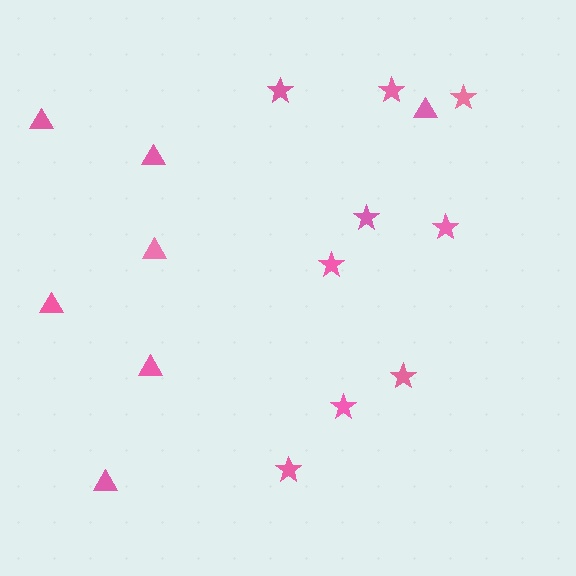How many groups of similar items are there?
There are 2 groups: one group of stars (9) and one group of triangles (7).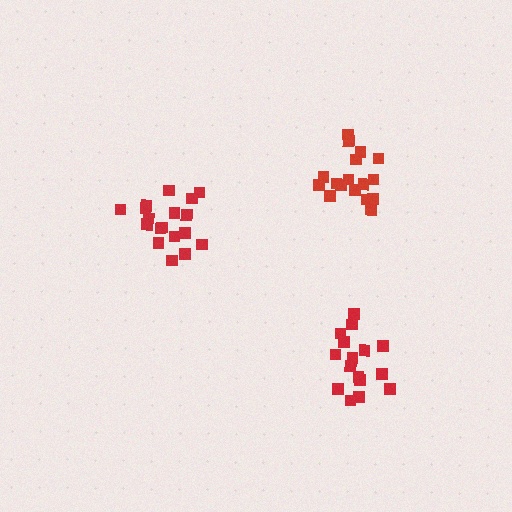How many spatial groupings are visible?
There are 3 spatial groupings.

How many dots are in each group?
Group 1: 18 dots, Group 2: 17 dots, Group 3: 16 dots (51 total).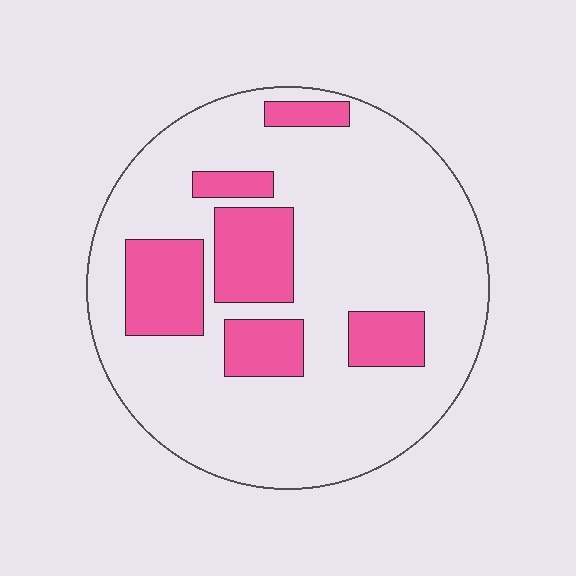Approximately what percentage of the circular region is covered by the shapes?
Approximately 20%.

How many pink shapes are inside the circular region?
6.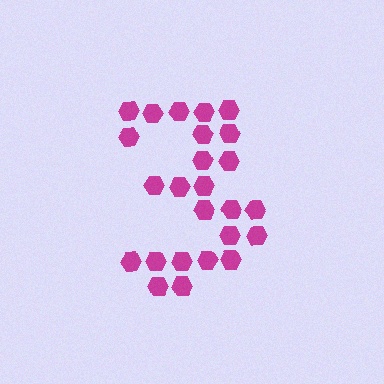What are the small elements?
The small elements are hexagons.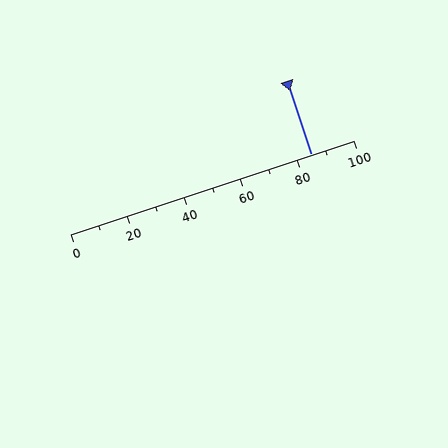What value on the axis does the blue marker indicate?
The marker indicates approximately 85.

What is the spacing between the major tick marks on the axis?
The major ticks are spaced 20 apart.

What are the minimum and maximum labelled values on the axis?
The axis runs from 0 to 100.